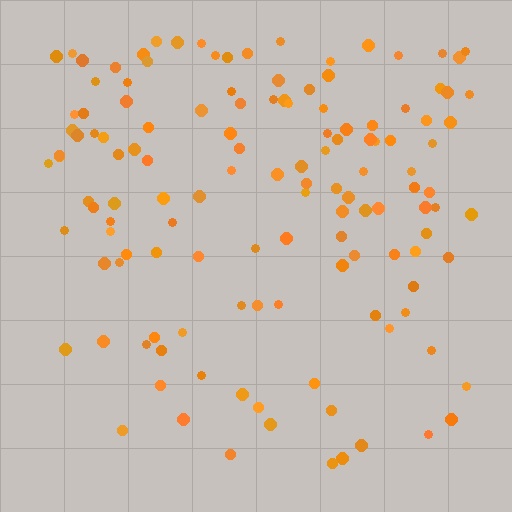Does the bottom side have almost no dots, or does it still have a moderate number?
Still a moderate number, just noticeably fewer than the top.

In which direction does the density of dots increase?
From bottom to top, with the top side densest.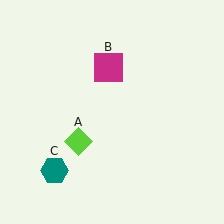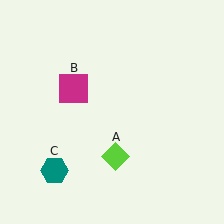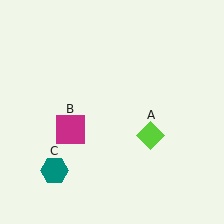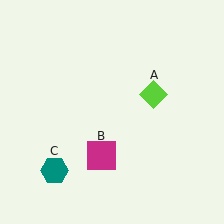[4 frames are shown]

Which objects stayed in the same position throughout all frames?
Teal hexagon (object C) remained stationary.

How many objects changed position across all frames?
2 objects changed position: lime diamond (object A), magenta square (object B).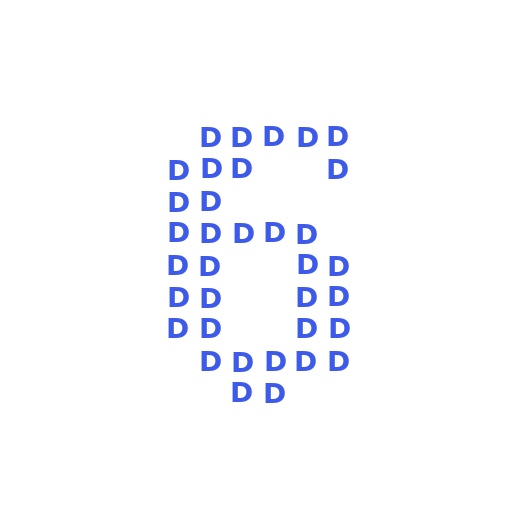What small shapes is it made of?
It is made of small letter D's.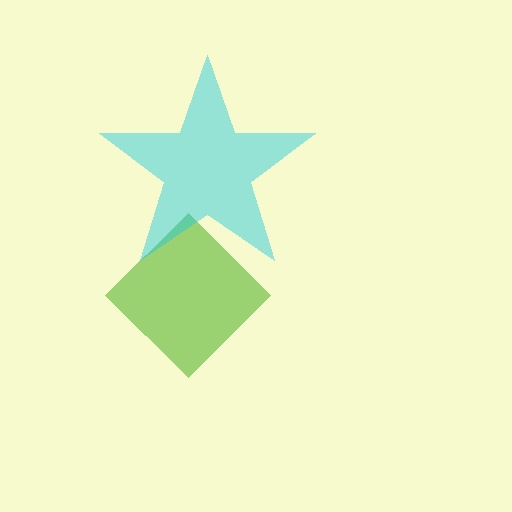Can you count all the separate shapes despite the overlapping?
Yes, there are 2 separate shapes.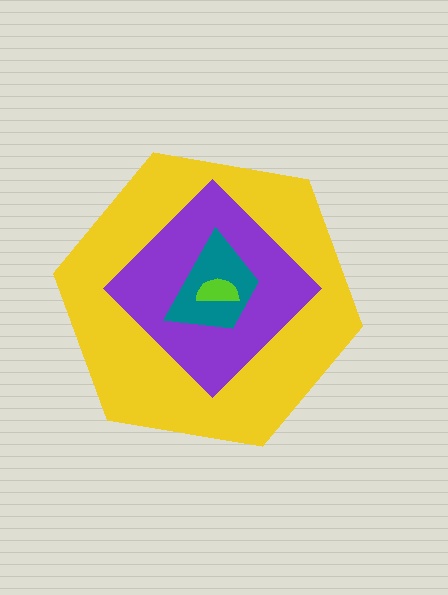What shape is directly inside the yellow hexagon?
The purple diamond.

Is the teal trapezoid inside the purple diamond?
Yes.